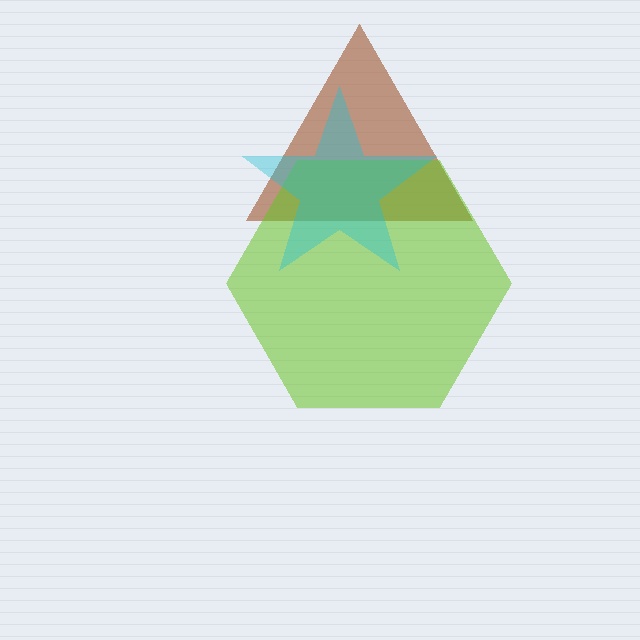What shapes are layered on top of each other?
The layered shapes are: a brown triangle, a lime hexagon, a cyan star.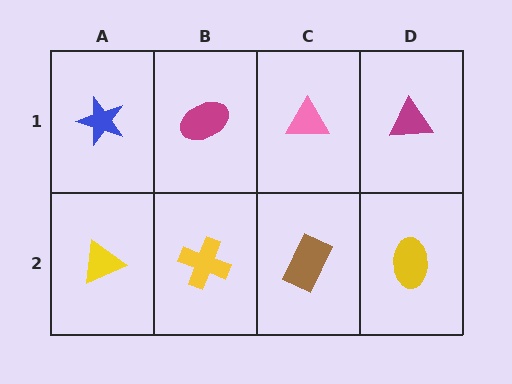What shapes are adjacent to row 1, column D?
A yellow ellipse (row 2, column D), a pink triangle (row 1, column C).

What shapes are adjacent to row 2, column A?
A blue star (row 1, column A), a yellow cross (row 2, column B).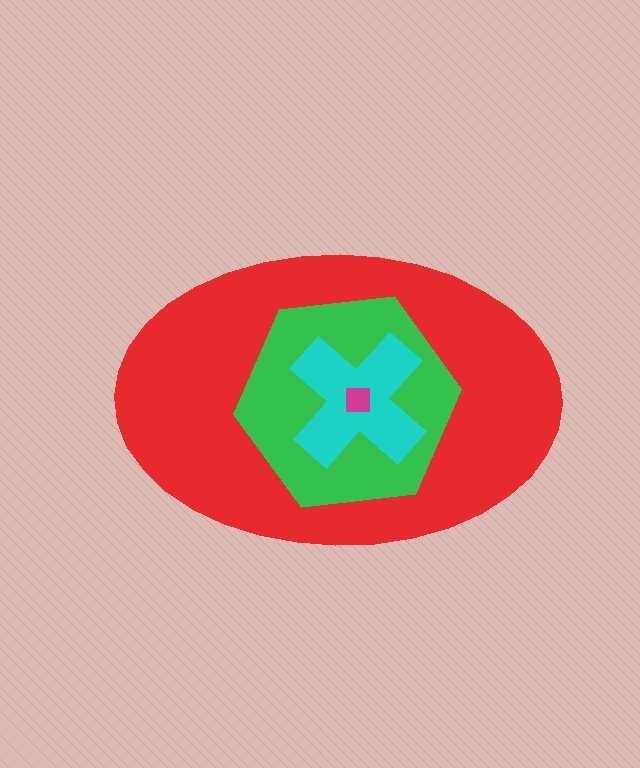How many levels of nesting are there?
4.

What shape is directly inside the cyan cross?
The magenta square.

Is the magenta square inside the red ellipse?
Yes.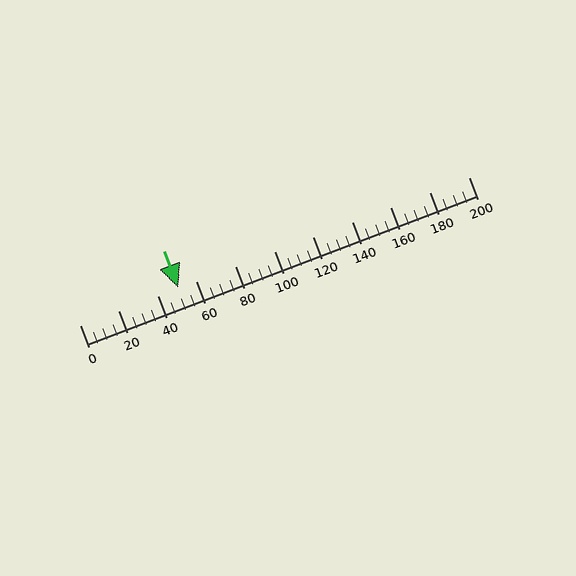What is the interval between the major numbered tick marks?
The major tick marks are spaced 20 units apart.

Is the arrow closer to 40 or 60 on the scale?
The arrow is closer to 60.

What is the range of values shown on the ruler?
The ruler shows values from 0 to 200.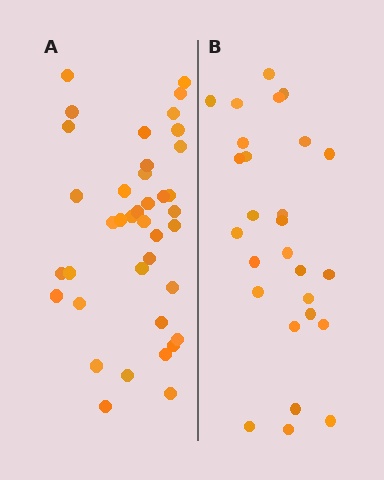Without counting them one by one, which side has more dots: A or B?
Region A (the left region) has more dots.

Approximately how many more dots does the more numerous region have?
Region A has roughly 12 or so more dots than region B.